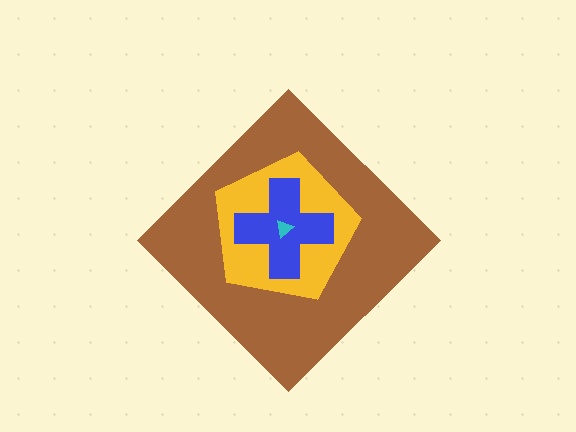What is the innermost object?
The cyan triangle.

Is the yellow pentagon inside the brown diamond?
Yes.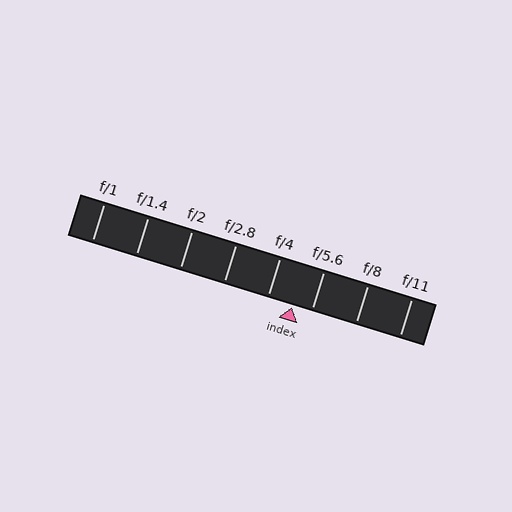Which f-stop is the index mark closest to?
The index mark is closest to f/5.6.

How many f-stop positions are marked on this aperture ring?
There are 8 f-stop positions marked.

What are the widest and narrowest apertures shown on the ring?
The widest aperture shown is f/1 and the narrowest is f/11.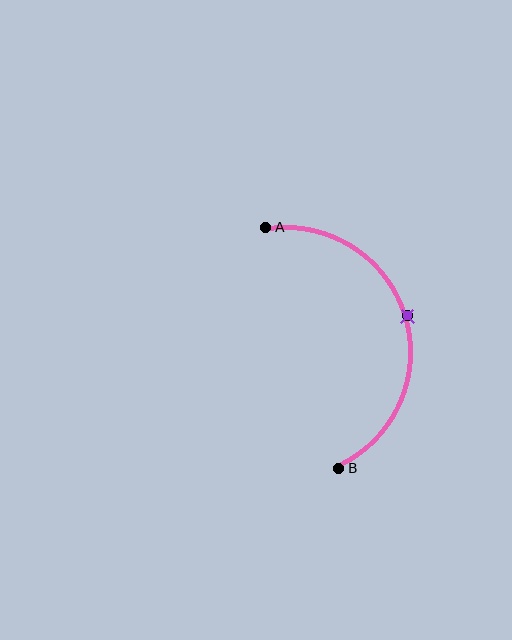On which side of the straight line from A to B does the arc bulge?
The arc bulges to the right of the straight line connecting A and B.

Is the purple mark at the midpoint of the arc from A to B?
Yes. The purple mark lies on the arc at equal arc-length from both A and B — it is the arc midpoint.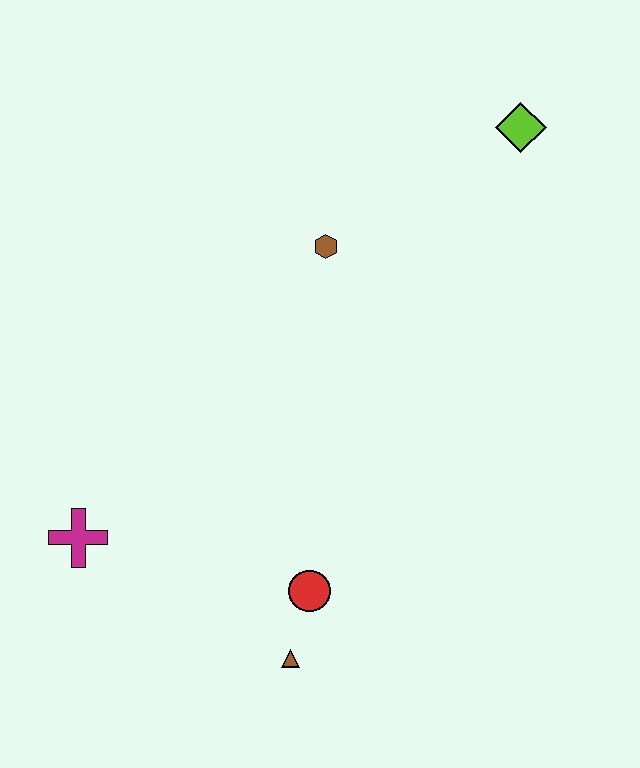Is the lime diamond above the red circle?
Yes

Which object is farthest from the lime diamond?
The magenta cross is farthest from the lime diamond.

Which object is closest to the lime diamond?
The brown hexagon is closest to the lime diamond.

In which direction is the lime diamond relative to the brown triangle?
The lime diamond is above the brown triangle.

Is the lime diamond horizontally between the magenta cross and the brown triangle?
No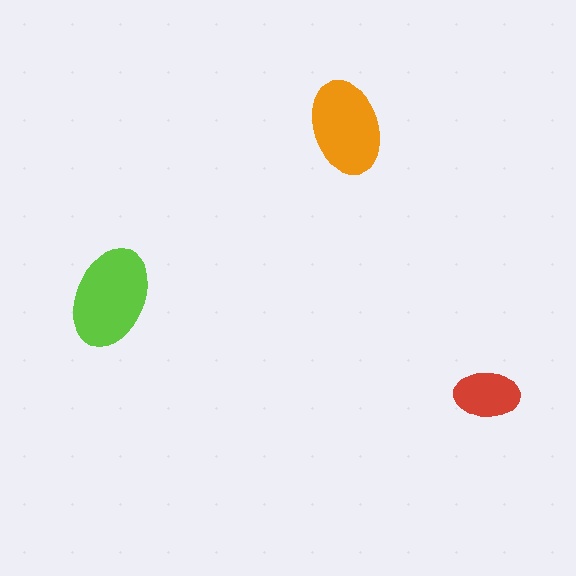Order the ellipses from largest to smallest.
the lime one, the orange one, the red one.